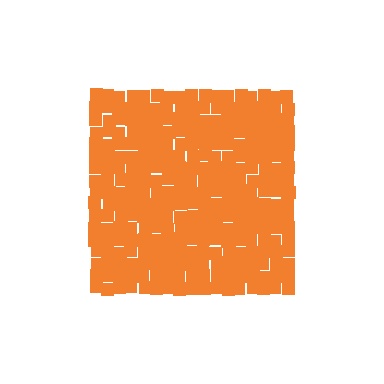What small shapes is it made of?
It is made of small squares.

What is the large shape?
The large shape is a square.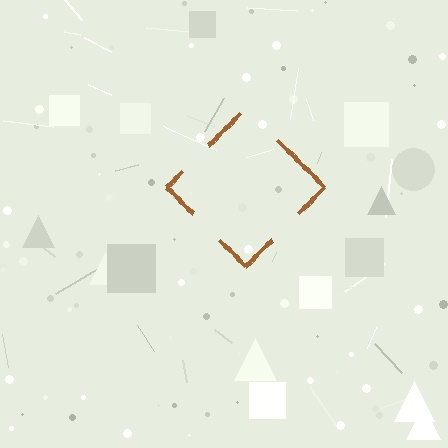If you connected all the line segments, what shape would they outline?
They would outline a diamond.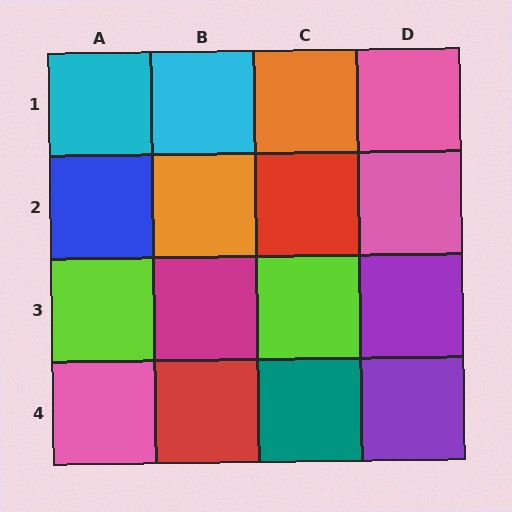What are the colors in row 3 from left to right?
Lime, magenta, lime, purple.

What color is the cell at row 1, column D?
Pink.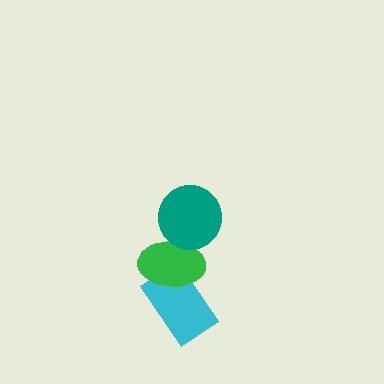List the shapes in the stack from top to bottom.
From top to bottom: the teal circle, the green ellipse, the cyan rectangle.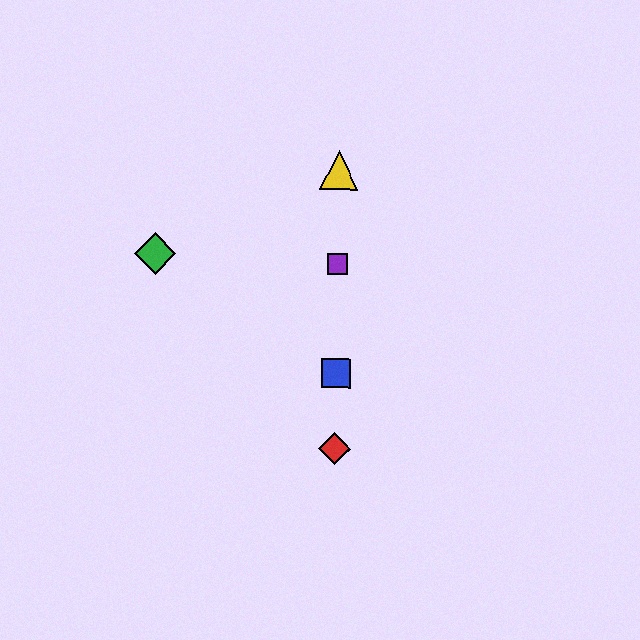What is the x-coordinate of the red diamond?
The red diamond is at x≈334.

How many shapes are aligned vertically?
4 shapes (the red diamond, the blue square, the yellow triangle, the purple square) are aligned vertically.